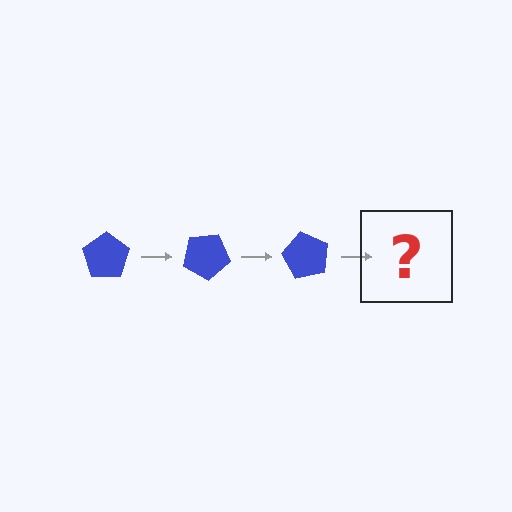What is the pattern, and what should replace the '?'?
The pattern is that the pentagon rotates 30 degrees each step. The '?' should be a blue pentagon rotated 90 degrees.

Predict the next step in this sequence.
The next step is a blue pentagon rotated 90 degrees.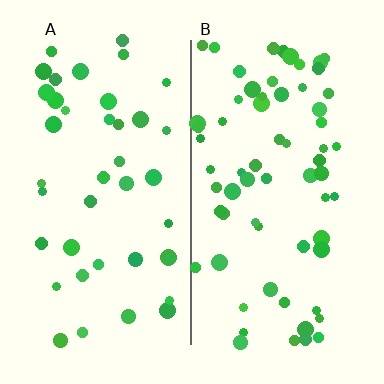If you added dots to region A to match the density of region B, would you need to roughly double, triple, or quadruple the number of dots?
Approximately double.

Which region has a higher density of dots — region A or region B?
B (the right).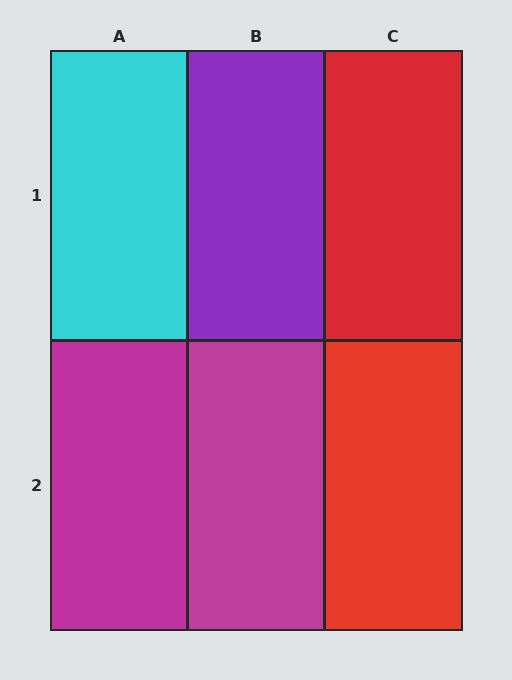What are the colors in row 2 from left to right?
Magenta, magenta, red.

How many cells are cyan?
1 cell is cyan.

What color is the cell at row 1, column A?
Cyan.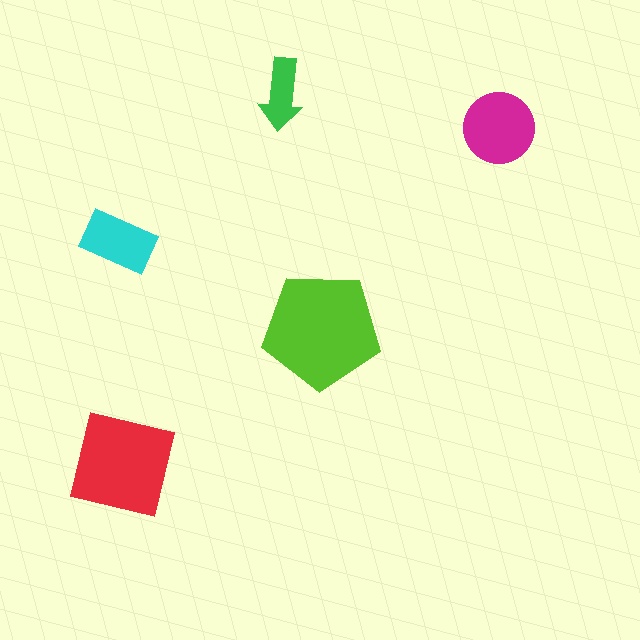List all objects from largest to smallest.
The lime pentagon, the red square, the magenta circle, the cyan rectangle, the green arrow.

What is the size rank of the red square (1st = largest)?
2nd.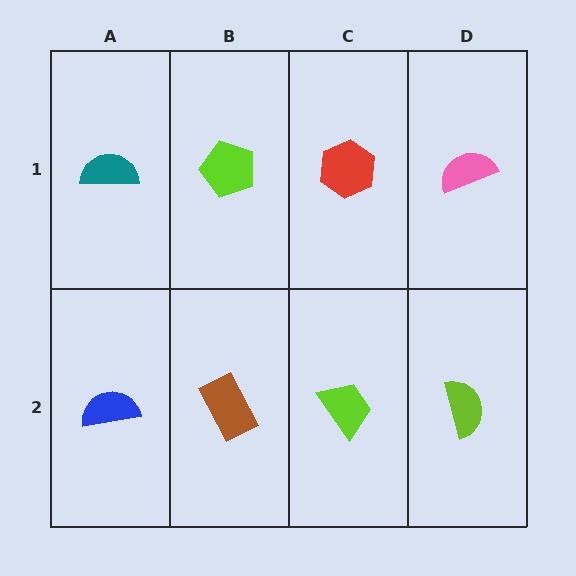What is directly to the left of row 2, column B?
A blue semicircle.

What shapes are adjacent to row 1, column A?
A blue semicircle (row 2, column A), a lime pentagon (row 1, column B).